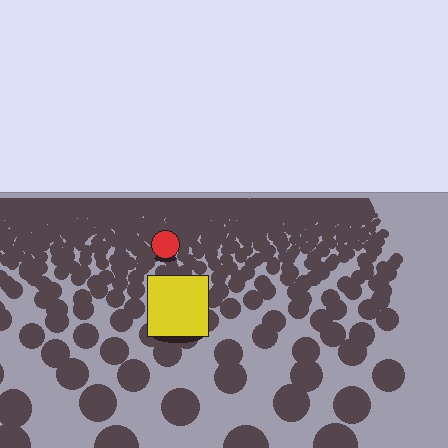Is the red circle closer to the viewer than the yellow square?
No. The yellow square is closer — you can tell from the texture gradient: the ground texture is coarser near it.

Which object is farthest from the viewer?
The red circle is farthest from the viewer. It appears smaller and the ground texture around it is denser.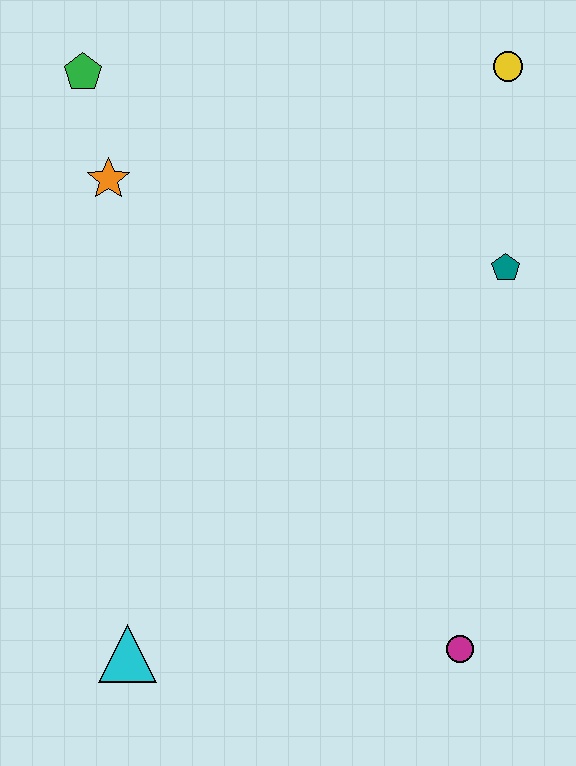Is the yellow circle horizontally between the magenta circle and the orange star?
No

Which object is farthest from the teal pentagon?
The cyan triangle is farthest from the teal pentagon.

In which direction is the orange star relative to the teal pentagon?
The orange star is to the left of the teal pentagon.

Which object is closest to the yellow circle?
The teal pentagon is closest to the yellow circle.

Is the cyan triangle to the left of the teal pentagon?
Yes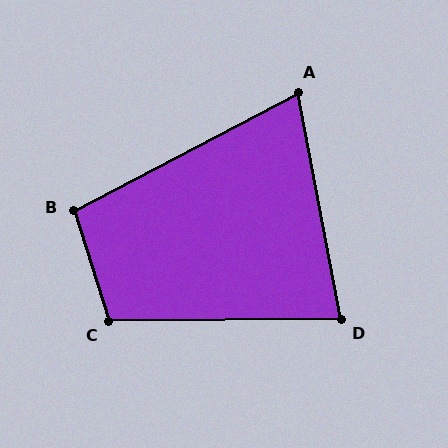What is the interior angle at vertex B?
Approximately 100 degrees (obtuse).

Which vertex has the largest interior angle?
C, at approximately 107 degrees.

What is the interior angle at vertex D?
Approximately 80 degrees (acute).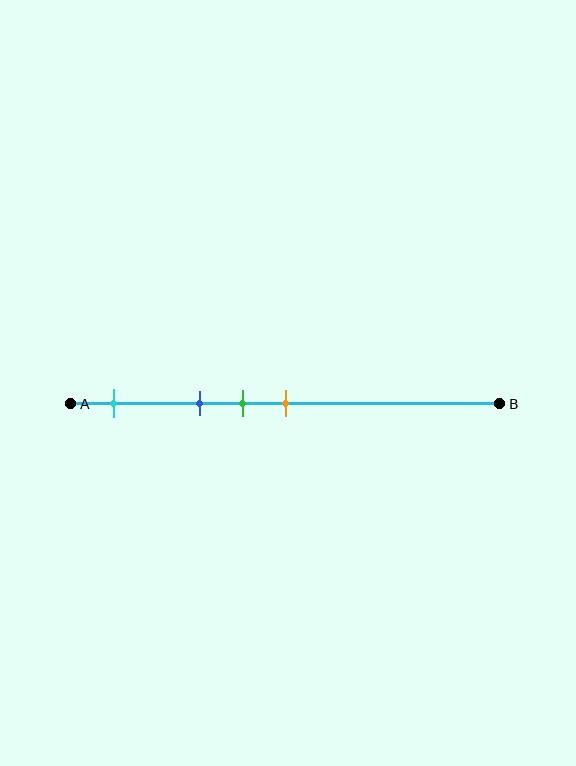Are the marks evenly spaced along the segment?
No, the marks are not evenly spaced.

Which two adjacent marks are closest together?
The green and orange marks are the closest adjacent pair.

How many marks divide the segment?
There are 4 marks dividing the segment.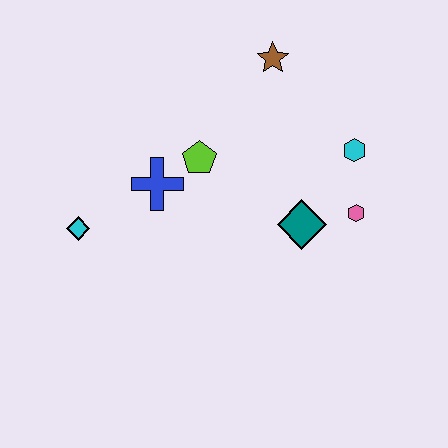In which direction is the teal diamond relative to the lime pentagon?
The teal diamond is to the right of the lime pentagon.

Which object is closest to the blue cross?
The lime pentagon is closest to the blue cross.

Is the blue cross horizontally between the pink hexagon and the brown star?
No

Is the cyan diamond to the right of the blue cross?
No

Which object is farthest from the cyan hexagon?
The cyan diamond is farthest from the cyan hexagon.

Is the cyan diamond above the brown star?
No